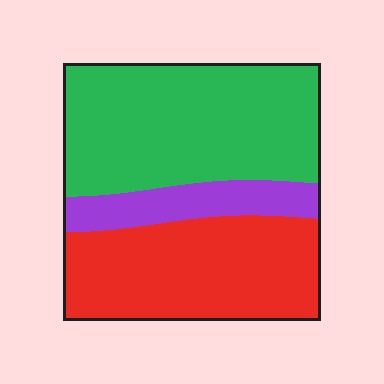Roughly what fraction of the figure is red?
Red covers 38% of the figure.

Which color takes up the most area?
Green, at roughly 50%.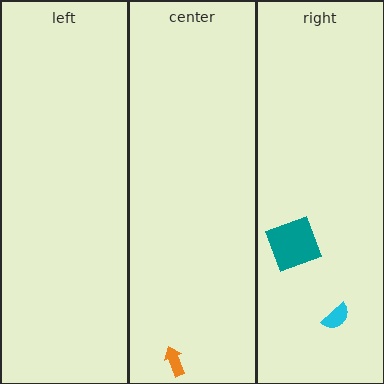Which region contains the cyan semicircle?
The right region.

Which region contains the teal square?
The right region.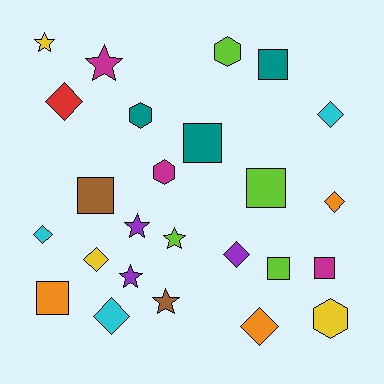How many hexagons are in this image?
There are 4 hexagons.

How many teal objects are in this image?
There are 3 teal objects.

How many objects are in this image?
There are 25 objects.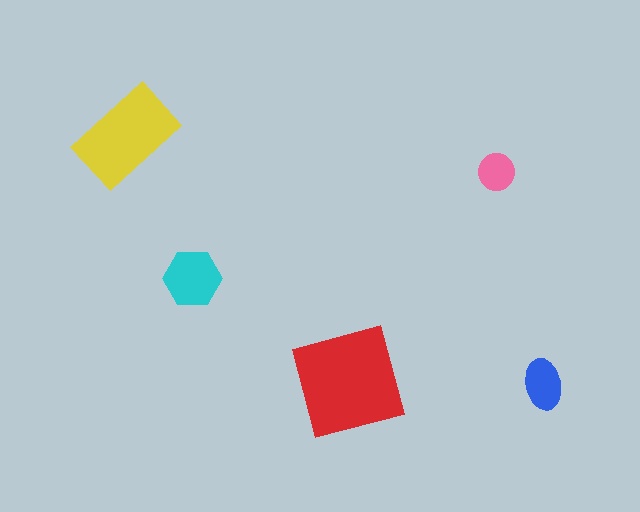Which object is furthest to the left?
The yellow rectangle is leftmost.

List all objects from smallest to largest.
The pink circle, the blue ellipse, the cyan hexagon, the yellow rectangle, the red square.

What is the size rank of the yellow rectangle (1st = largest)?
2nd.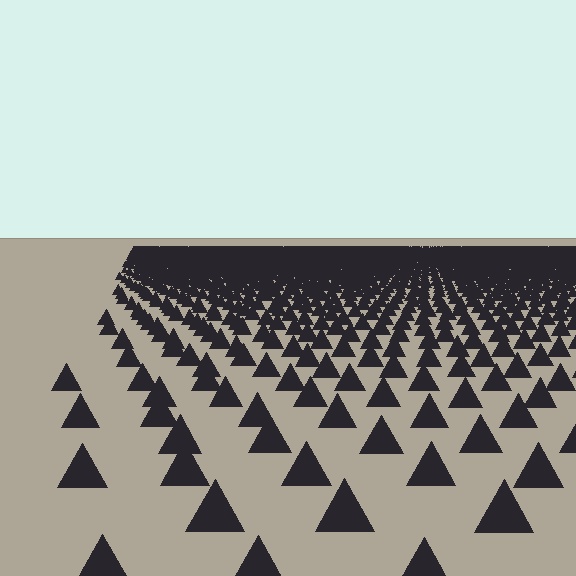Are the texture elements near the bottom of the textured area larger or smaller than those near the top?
Larger. Near the bottom, elements are closer to the viewer and appear at a bigger on-screen size.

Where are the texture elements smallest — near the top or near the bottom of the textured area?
Near the top.